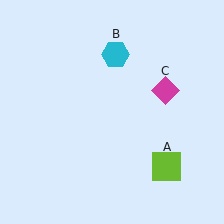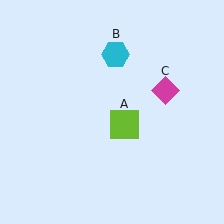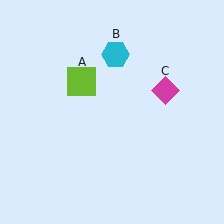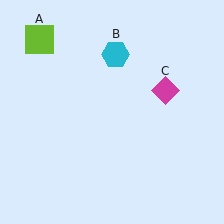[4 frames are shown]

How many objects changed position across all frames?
1 object changed position: lime square (object A).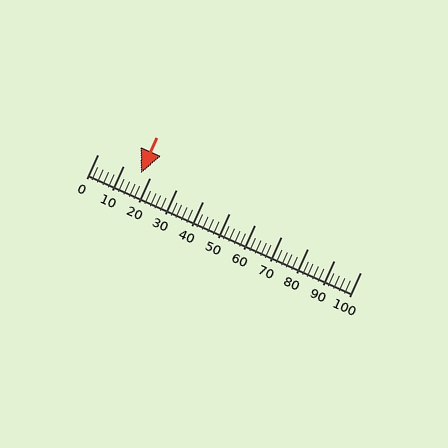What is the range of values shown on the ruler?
The ruler shows values from 0 to 100.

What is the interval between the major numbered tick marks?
The major tick marks are spaced 10 units apart.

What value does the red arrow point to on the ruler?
The red arrow points to approximately 17.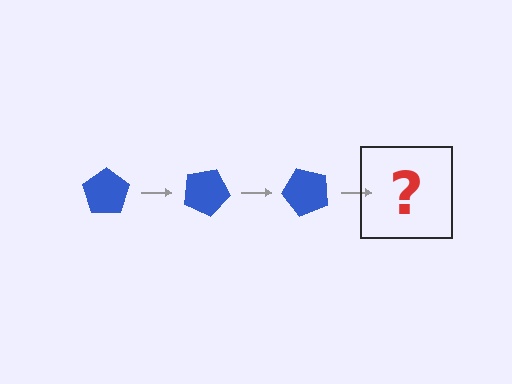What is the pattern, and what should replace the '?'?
The pattern is that the pentagon rotates 25 degrees each step. The '?' should be a blue pentagon rotated 75 degrees.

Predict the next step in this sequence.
The next step is a blue pentagon rotated 75 degrees.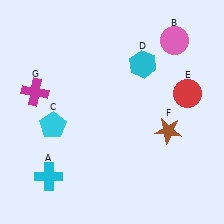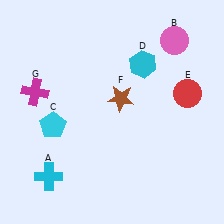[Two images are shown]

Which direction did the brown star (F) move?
The brown star (F) moved left.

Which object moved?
The brown star (F) moved left.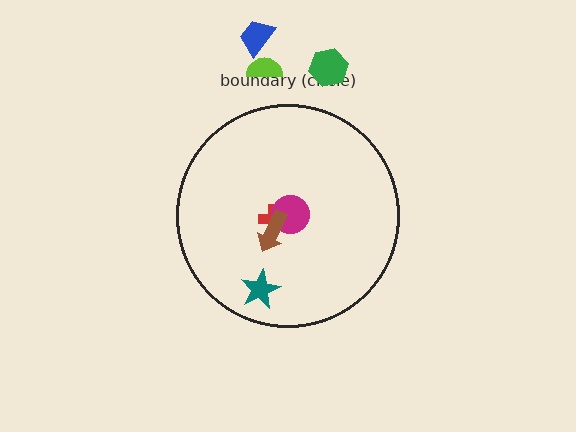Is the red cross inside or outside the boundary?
Inside.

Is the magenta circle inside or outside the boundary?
Inside.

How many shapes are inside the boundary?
4 inside, 3 outside.